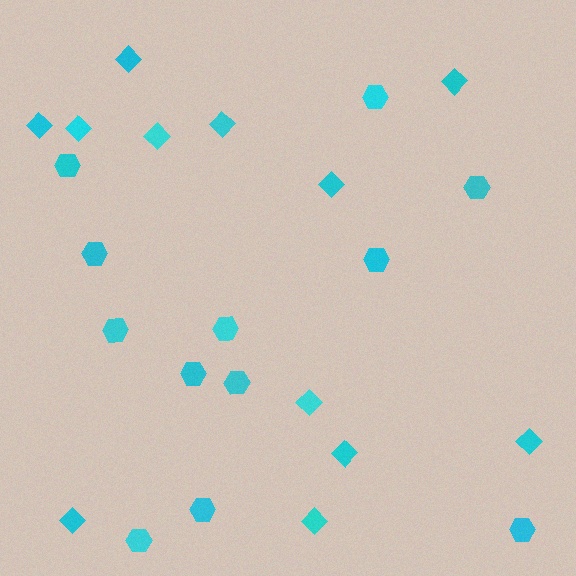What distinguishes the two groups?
There are 2 groups: one group of diamonds (12) and one group of hexagons (12).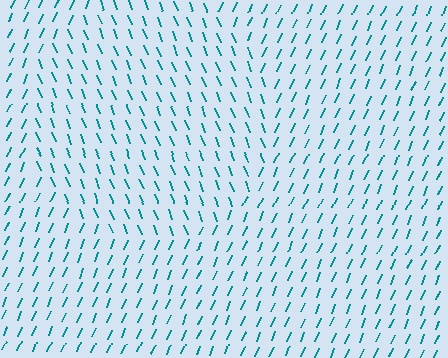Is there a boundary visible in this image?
Yes, there is a texture boundary formed by a change in line orientation.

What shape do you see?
I see a circle.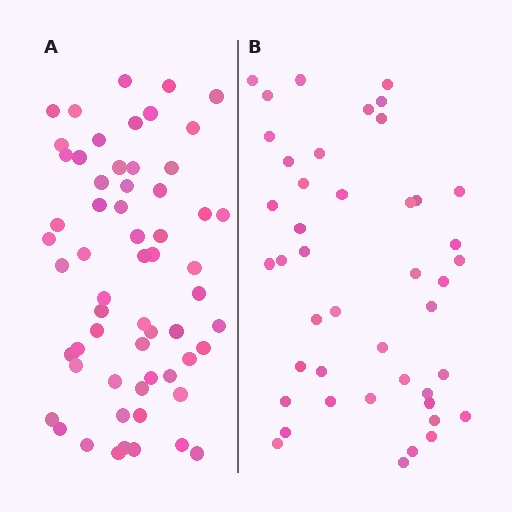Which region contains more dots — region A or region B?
Region A (the left region) has more dots.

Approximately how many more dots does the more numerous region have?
Region A has approximately 15 more dots than region B.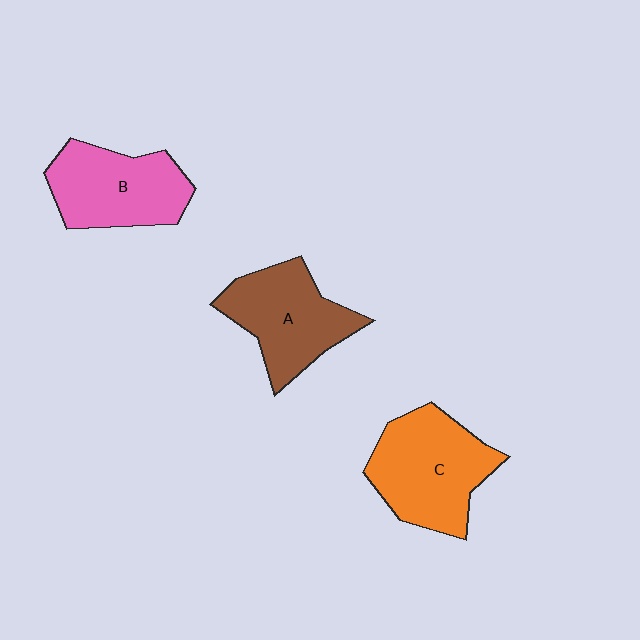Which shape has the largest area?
Shape C (orange).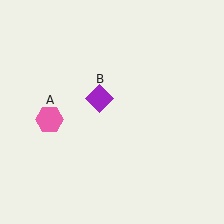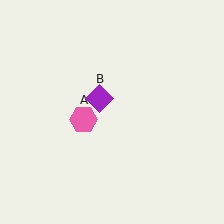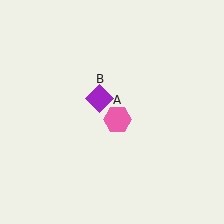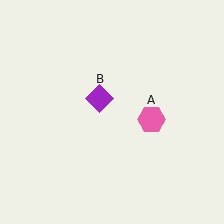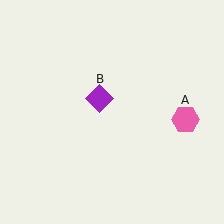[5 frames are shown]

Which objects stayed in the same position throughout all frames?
Purple diamond (object B) remained stationary.